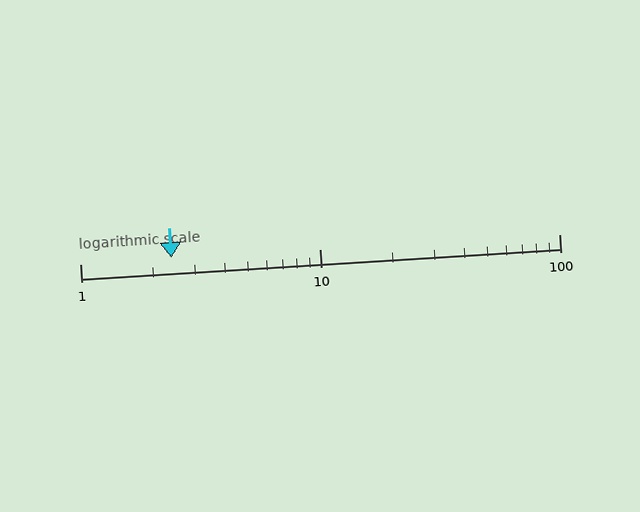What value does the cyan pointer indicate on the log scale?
The pointer indicates approximately 2.4.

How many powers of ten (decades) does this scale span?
The scale spans 2 decades, from 1 to 100.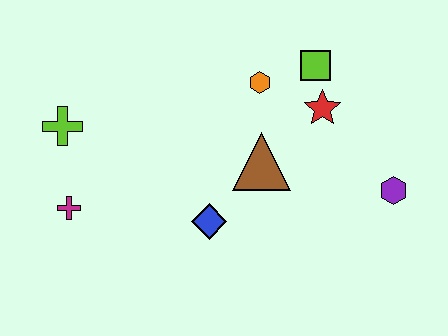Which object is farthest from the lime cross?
The purple hexagon is farthest from the lime cross.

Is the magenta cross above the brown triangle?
No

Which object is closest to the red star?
The lime square is closest to the red star.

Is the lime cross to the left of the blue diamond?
Yes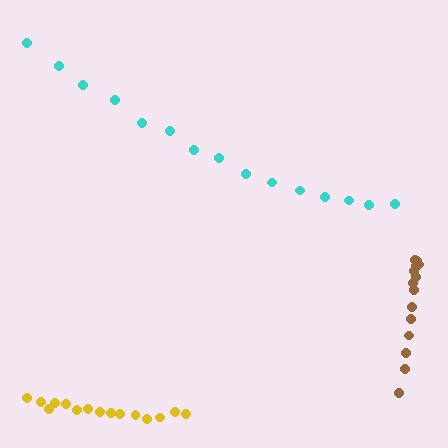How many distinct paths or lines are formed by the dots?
There are 3 distinct paths.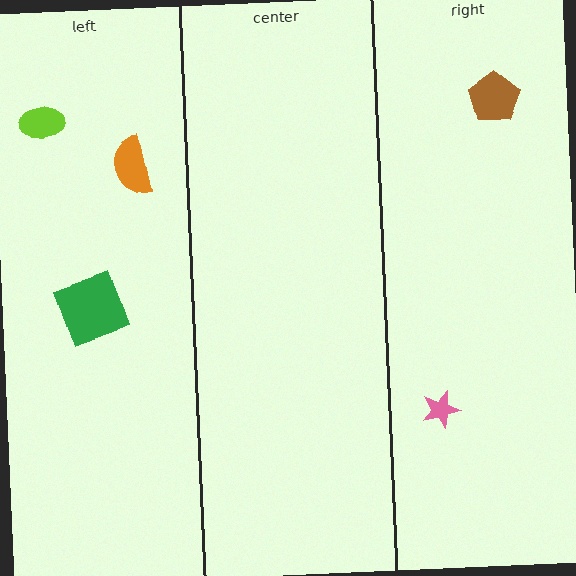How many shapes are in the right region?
2.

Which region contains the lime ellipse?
The left region.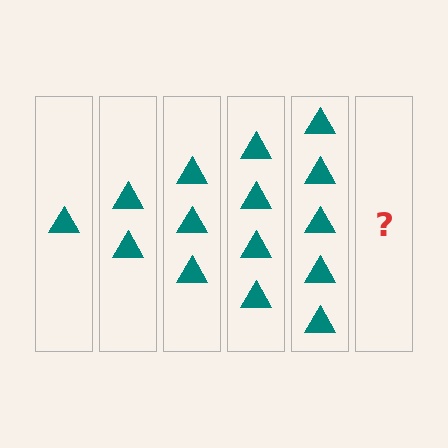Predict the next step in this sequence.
The next step is 6 triangles.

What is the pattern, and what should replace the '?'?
The pattern is that each step adds one more triangle. The '?' should be 6 triangles.